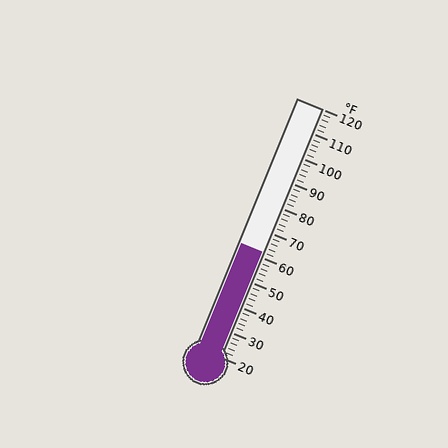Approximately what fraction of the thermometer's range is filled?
The thermometer is filled to approximately 40% of its range.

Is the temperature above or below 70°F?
The temperature is below 70°F.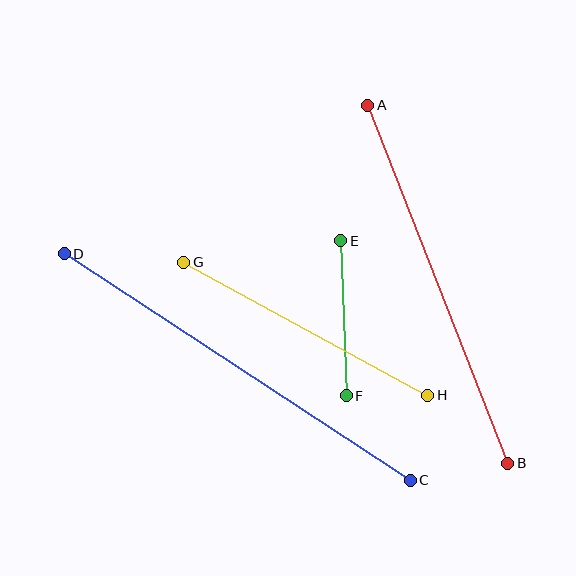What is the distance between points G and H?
The distance is approximately 278 pixels.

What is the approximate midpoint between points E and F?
The midpoint is at approximately (343, 318) pixels.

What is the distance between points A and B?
The distance is approximately 384 pixels.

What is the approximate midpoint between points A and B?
The midpoint is at approximately (438, 284) pixels.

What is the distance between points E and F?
The distance is approximately 155 pixels.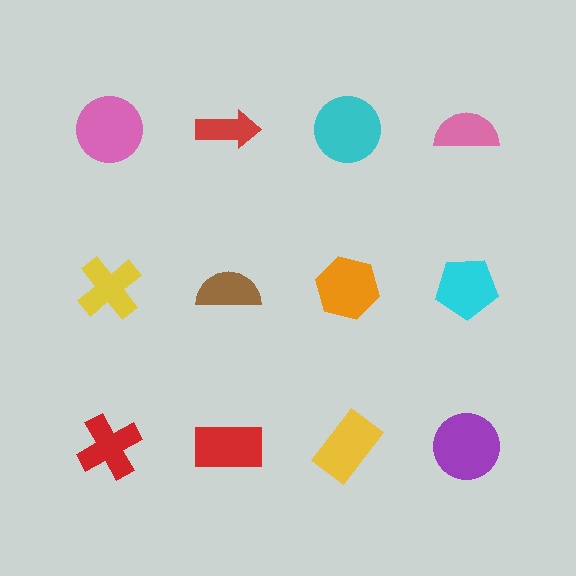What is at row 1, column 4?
A pink semicircle.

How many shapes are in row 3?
4 shapes.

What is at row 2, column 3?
An orange hexagon.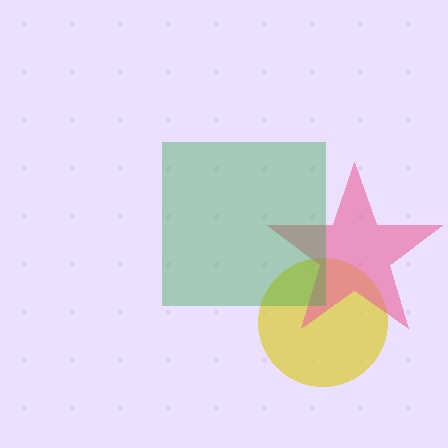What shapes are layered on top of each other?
The layered shapes are: a yellow circle, a pink star, a green square.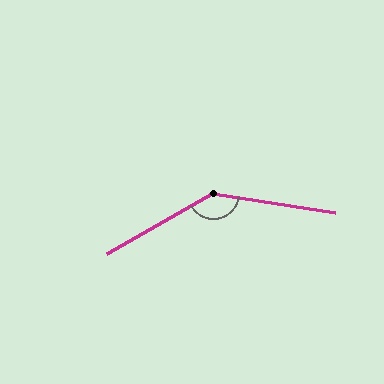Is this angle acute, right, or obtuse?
It is obtuse.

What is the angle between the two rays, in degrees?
Approximately 142 degrees.